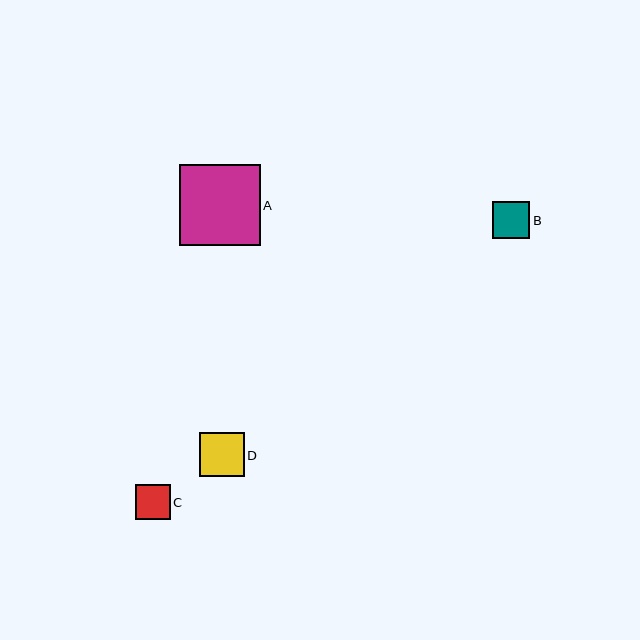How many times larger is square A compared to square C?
Square A is approximately 2.4 times the size of square C.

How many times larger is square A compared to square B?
Square A is approximately 2.2 times the size of square B.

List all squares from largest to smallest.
From largest to smallest: A, D, B, C.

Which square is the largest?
Square A is the largest with a size of approximately 81 pixels.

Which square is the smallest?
Square C is the smallest with a size of approximately 34 pixels.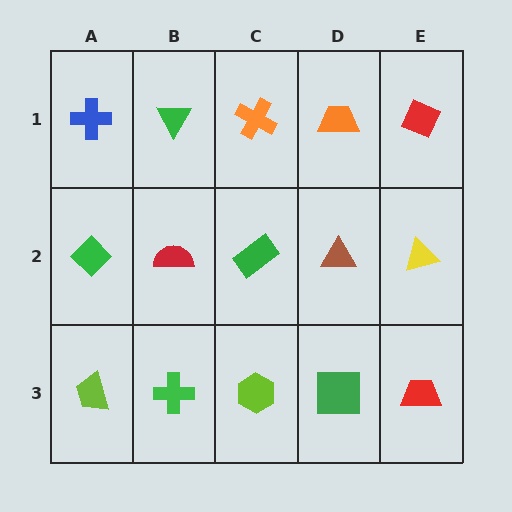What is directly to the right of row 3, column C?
A green square.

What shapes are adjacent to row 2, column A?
A blue cross (row 1, column A), a lime trapezoid (row 3, column A), a red semicircle (row 2, column B).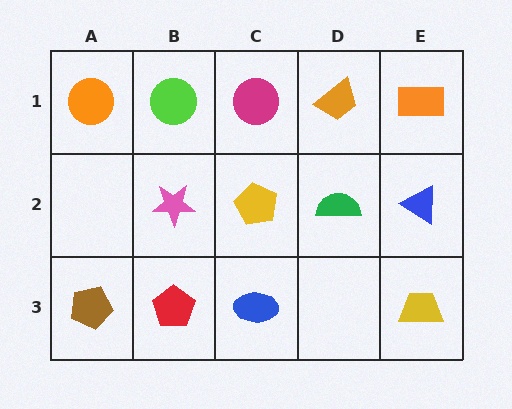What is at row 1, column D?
An orange trapezoid.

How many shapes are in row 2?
4 shapes.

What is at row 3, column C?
A blue ellipse.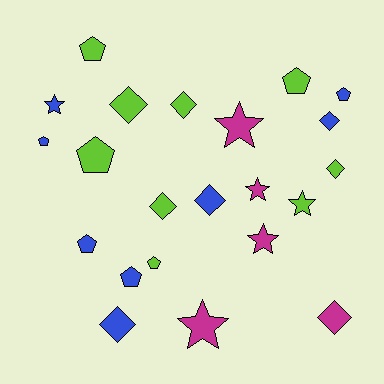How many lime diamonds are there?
There are 4 lime diamonds.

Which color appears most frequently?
Lime, with 9 objects.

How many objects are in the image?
There are 22 objects.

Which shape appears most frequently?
Pentagon, with 8 objects.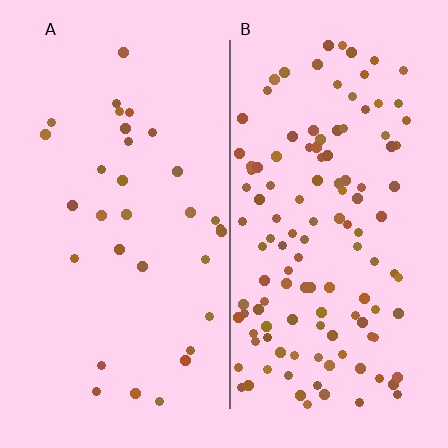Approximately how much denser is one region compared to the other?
Approximately 3.8× — region B over region A.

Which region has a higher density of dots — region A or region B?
B (the right).